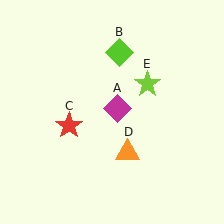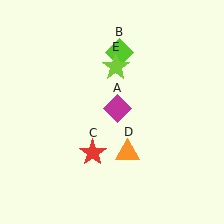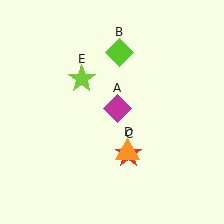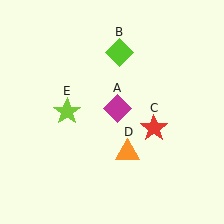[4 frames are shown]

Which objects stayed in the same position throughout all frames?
Magenta diamond (object A) and lime diamond (object B) and orange triangle (object D) remained stationary.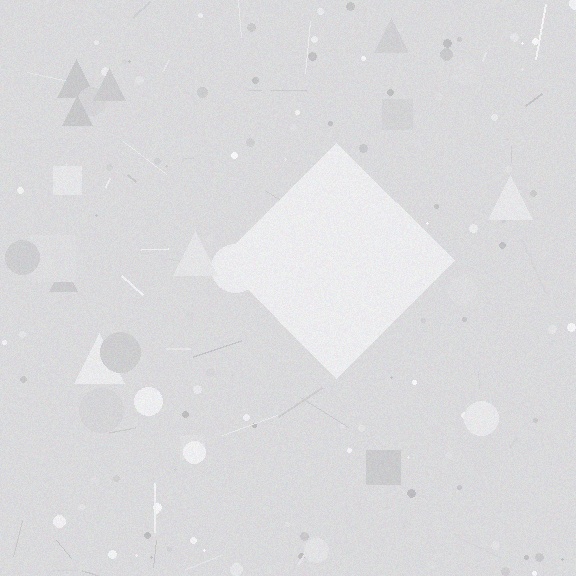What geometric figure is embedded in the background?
A diamond is embedded in the background.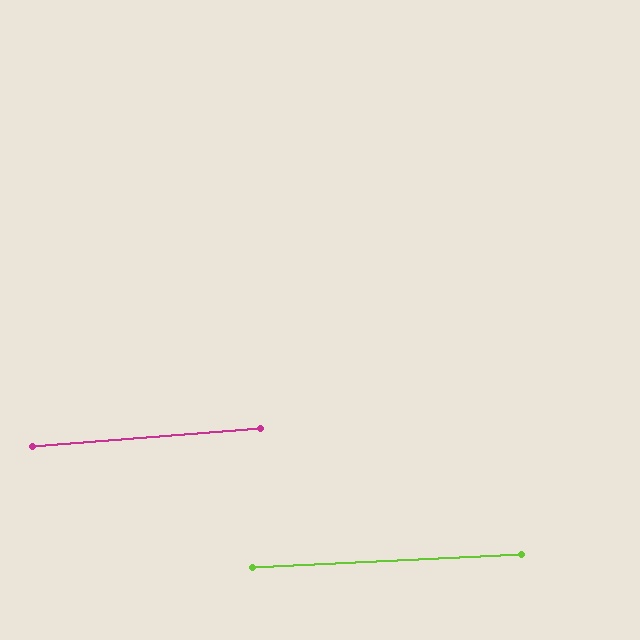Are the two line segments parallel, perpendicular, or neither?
Parallel — their directions differ by only 1.9°.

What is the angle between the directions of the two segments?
Approximately 2 degrees.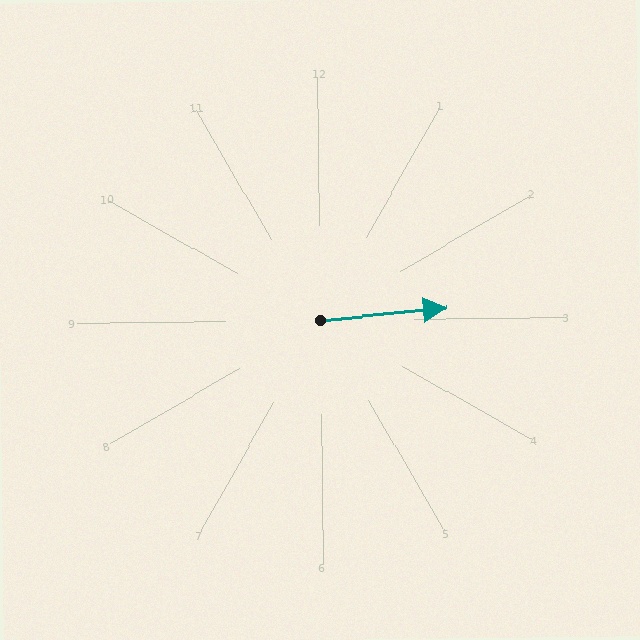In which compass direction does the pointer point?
East.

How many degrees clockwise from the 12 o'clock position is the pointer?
Approximately 85 degrees.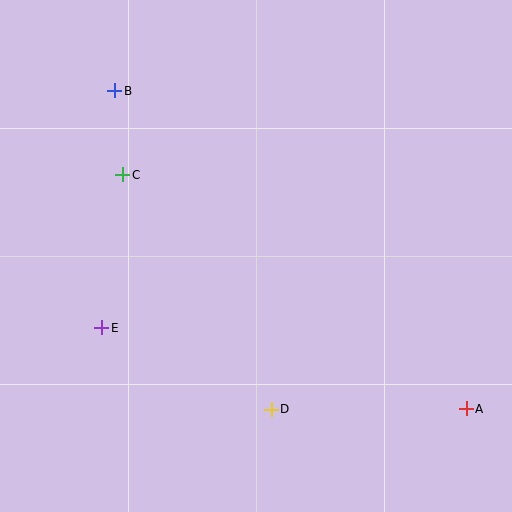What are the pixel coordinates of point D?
Point D is at (271, 409).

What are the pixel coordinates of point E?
Point E is at (102, 328).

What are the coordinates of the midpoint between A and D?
The midpoint between A and D is at (369, 409).